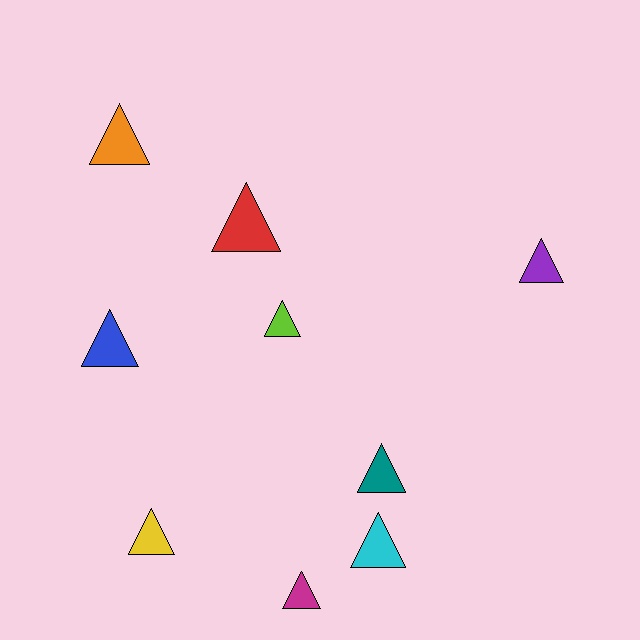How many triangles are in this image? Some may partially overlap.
There are 9 triangles.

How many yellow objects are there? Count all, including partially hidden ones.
There is 1 yellow object.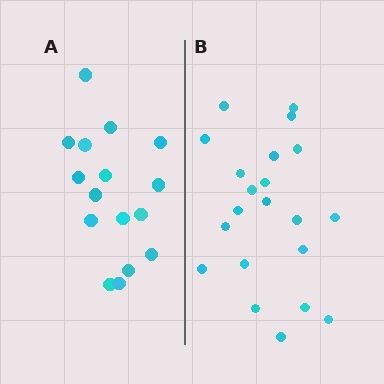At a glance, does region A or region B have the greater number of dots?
Region B (the right region) has more dots.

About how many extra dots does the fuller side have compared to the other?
Region B has about 5 more dots than region A.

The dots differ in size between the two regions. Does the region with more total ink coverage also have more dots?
No. Region A has more total ink coverage because its dots are larger, but region B actually contains more individual dots. Total area can be misleading — the number of items is what matters here.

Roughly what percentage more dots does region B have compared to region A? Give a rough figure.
About 30% more.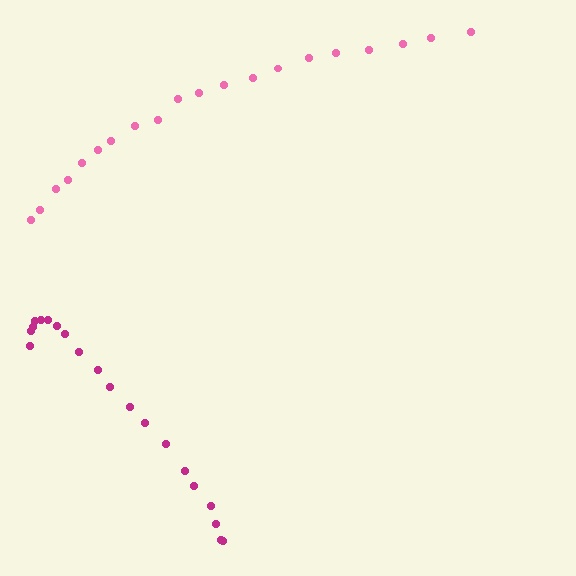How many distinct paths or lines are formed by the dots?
There are 2 distinct paths.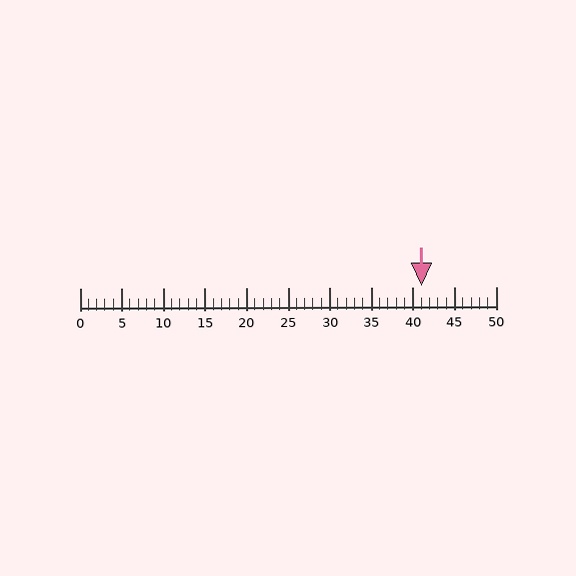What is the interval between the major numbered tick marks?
The major tick marks are spaced 5 units apart.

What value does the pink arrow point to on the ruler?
The pink arrow points to approximately 41.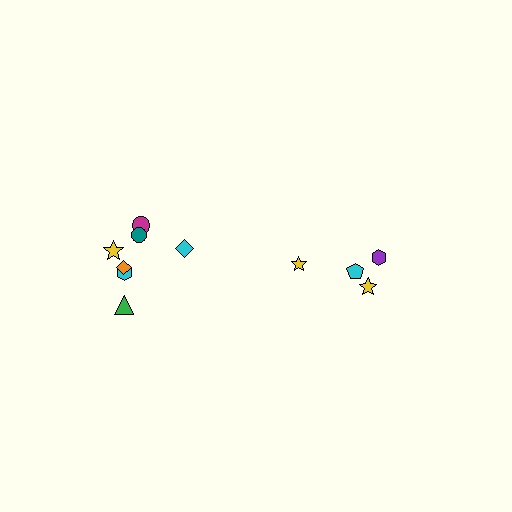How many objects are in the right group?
There are 4 objects.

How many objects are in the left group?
There are 7 objects.